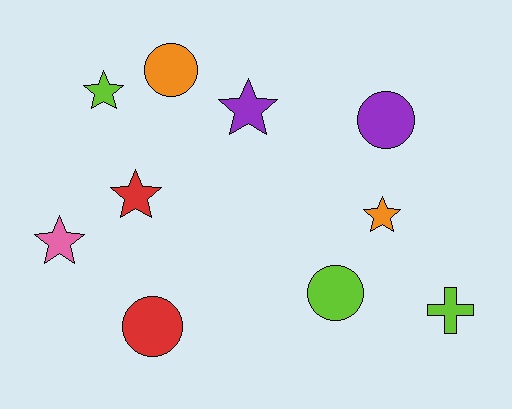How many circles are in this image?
There are 4 circles.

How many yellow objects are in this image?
There are no yellow objects.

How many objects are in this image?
There are 10 objects.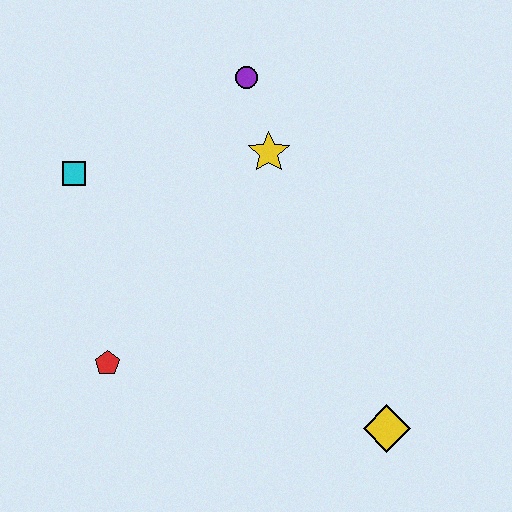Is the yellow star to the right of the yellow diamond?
No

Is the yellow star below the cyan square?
No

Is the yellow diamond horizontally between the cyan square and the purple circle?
No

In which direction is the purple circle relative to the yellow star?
The purple circle is above the yellow star.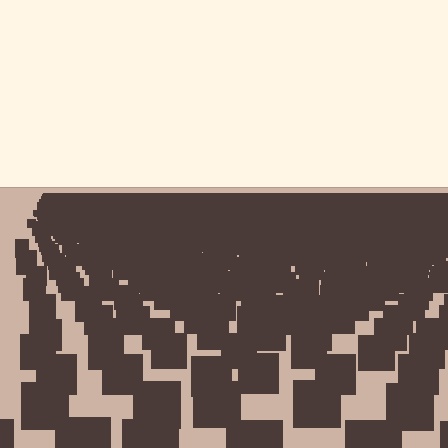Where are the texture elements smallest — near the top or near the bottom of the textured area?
Near the top.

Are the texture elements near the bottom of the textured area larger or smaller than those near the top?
Larger. Near the bottom, elements are closer to the viewer and appear at a bigger on-screen size.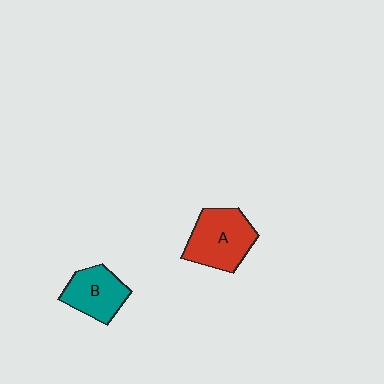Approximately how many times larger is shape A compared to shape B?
Approximately 1.3 times.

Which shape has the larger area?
Shape A (red).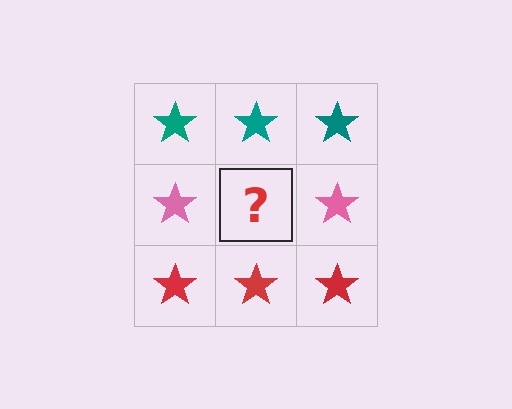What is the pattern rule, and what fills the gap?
The rule is that each row has a consistent color. The gap should be filled with a pink star.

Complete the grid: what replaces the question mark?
The question mark should be replaced with a pink star.